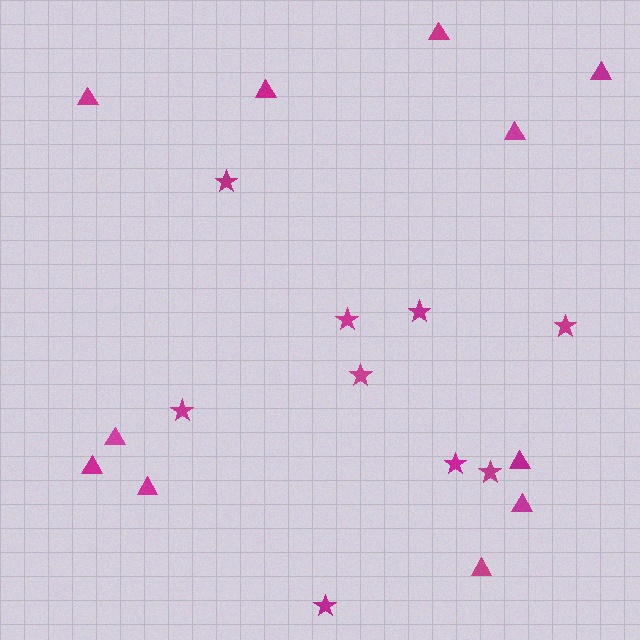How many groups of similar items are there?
There are 2 groups: one group of stars (9) and one group of triangles (11).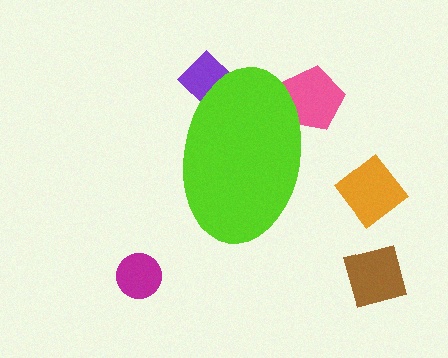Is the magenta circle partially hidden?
No, the magenta circle is fully visible.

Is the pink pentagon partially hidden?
Yes, the pink pentagon is partially hidden behind the lime ellipse.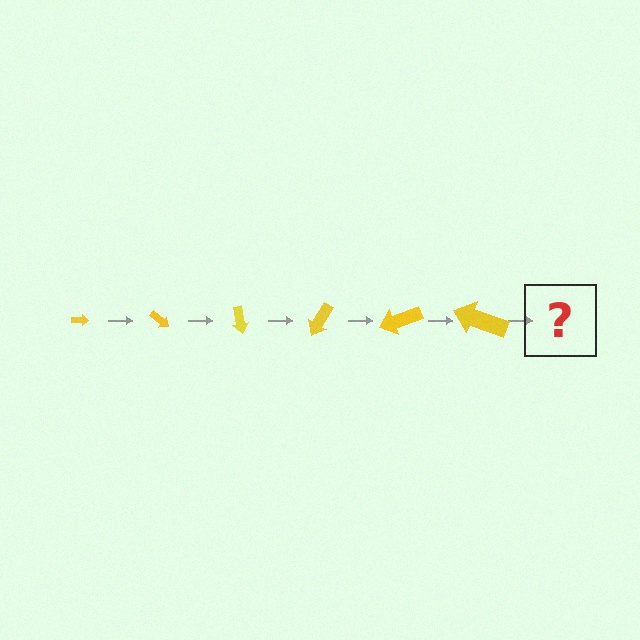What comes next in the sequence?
The next element should be an arrow, larger than the previous one and rotated 240 degrees from the start.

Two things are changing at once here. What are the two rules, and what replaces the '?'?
The two rules are that the arrow grows larger each step and it rotates 40 degrees each step. The '?' should be an arrow, larger than the previous one and rotated 240 degrees from the start.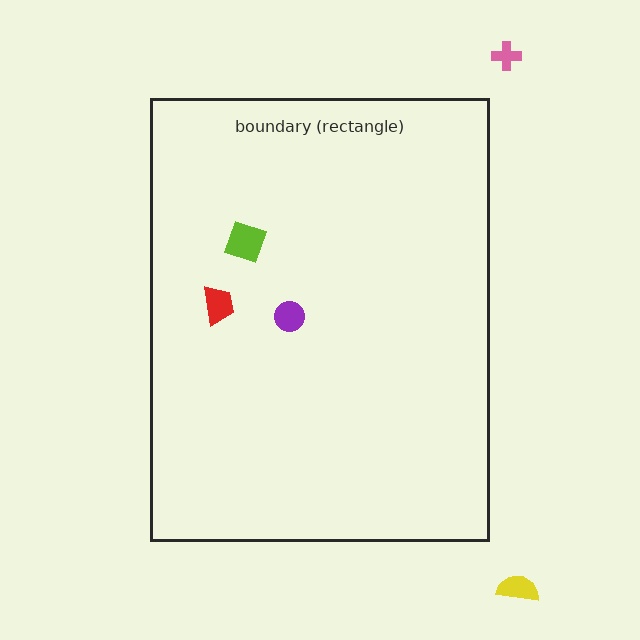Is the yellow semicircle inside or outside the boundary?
Outside.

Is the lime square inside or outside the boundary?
Inside.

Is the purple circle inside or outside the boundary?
Inside.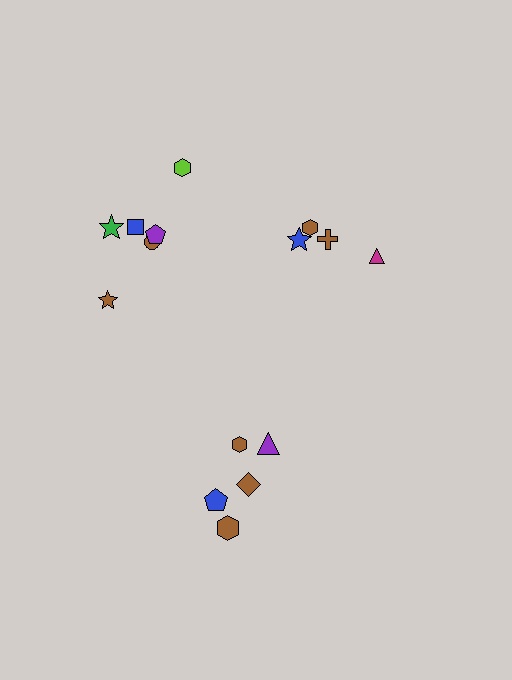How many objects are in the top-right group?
There are 4 objects.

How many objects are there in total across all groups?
There are 15 objects.